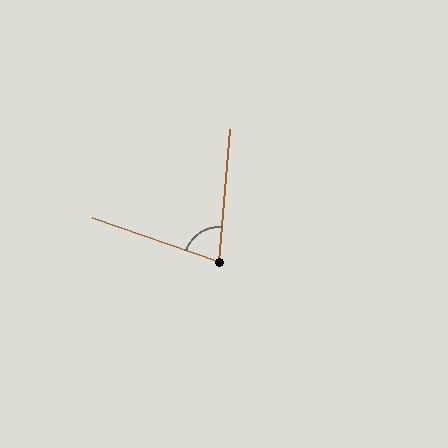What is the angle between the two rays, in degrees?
Approximately 76 degrees.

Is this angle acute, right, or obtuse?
It is acute.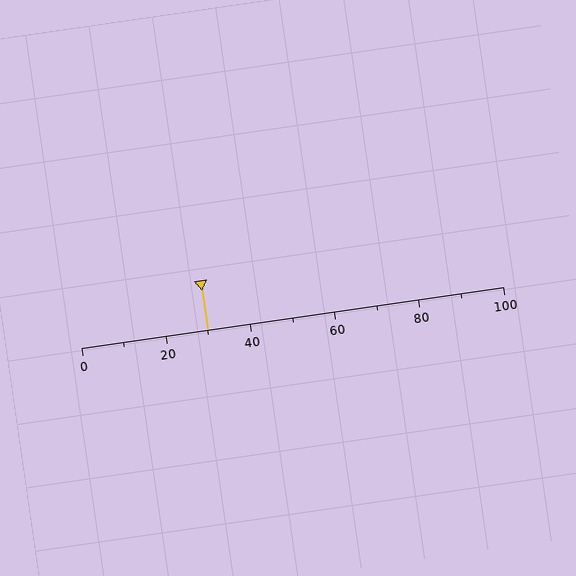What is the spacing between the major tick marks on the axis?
The major ticks are spaced 20 apart.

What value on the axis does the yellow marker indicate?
The marker indicates approximately 30.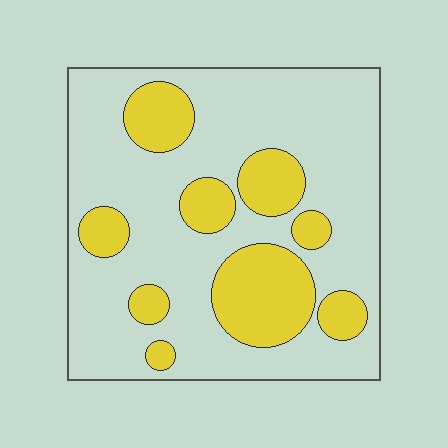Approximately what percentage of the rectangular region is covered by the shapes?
Approximately 25%.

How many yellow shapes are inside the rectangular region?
9.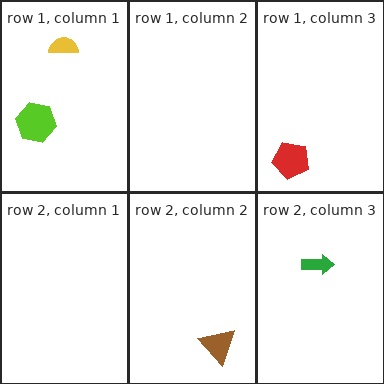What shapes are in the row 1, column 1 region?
The yellow semicircle, the lime hexagon.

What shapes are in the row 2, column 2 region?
The brown triangle.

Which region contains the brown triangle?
The row 2, column 2 region.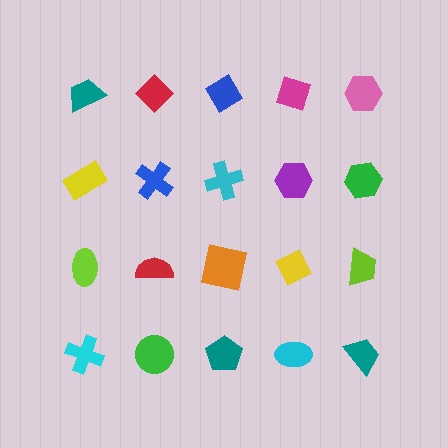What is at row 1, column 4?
A magenta diamond.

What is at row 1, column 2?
A red diamond.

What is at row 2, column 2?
A blue cross.